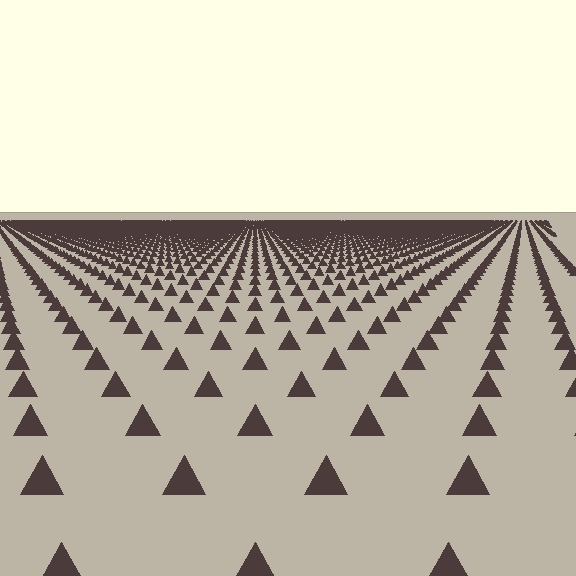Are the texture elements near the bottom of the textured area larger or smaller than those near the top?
Larger. Near the bottom, elements are closer to the viewer and appear at a bigger on-screen size.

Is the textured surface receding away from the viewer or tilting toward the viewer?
The surface is receding away from the viewer. Texture elements get smaller and denser toward the top.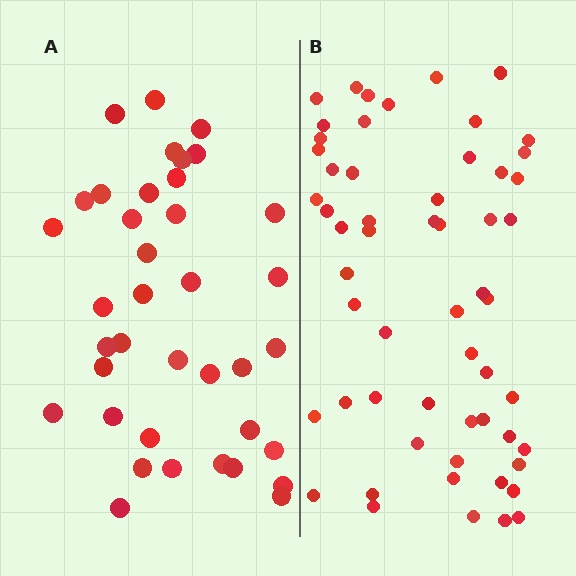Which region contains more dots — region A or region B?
Region B (the right region) has more dots.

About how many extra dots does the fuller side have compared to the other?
Region B has approximately 20 more dots than region A.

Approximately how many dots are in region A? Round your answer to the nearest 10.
About 40 dots. (The exact count is 38, which rounds to 40.)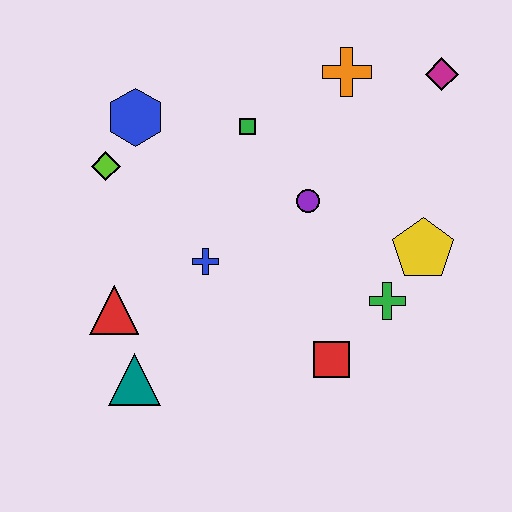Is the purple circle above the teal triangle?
Yes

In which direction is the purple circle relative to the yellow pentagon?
The purple circle is to the left of the yellow pentagon.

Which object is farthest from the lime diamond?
The magenta diamond is farthest from the lime diamond.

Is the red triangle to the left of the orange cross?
Yes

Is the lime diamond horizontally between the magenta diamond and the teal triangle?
No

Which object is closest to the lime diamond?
The blue hexagon is closest to the lime diamond.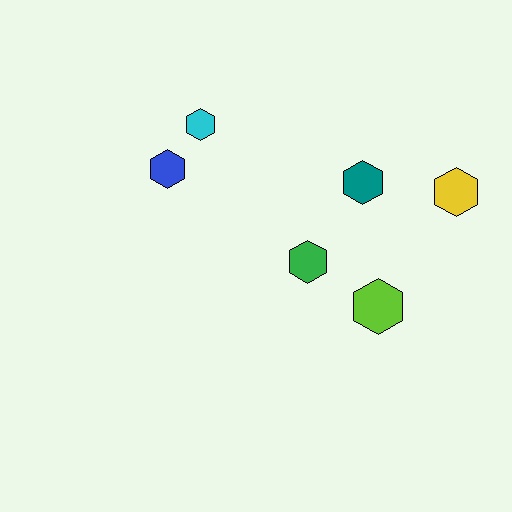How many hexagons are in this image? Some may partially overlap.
There are 6 hexagons.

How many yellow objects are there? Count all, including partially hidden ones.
There is 1 yellow object.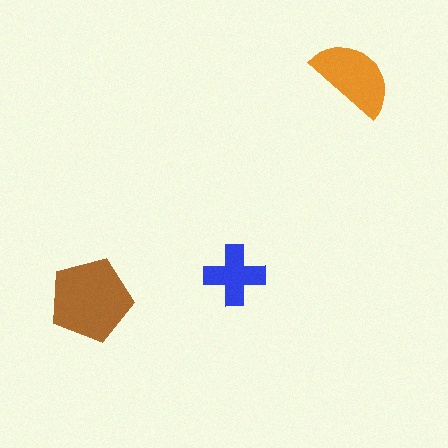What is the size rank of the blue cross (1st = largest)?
3rd.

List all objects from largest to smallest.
The brown pentagon, the orange semicircle, the blue cross.